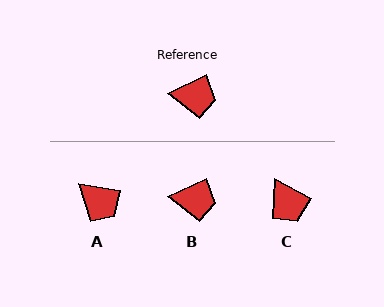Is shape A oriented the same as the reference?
No, it is off by about 35 degrees.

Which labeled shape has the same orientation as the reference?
B.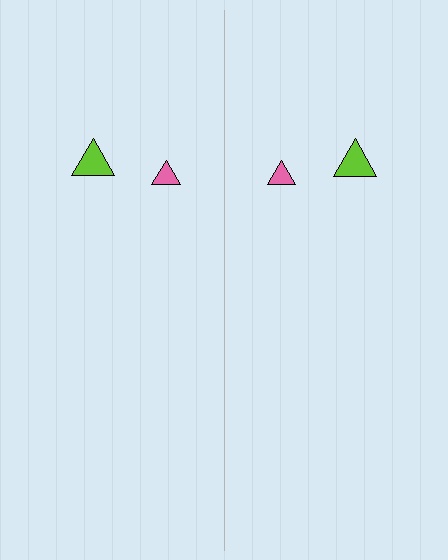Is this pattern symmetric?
Yes, this pattern has bilateral (reflection) symmetry.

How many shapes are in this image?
There are 4 shapes in this image.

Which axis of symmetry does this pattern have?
The pattern has a vertical axis of symmetry running through the center of the image.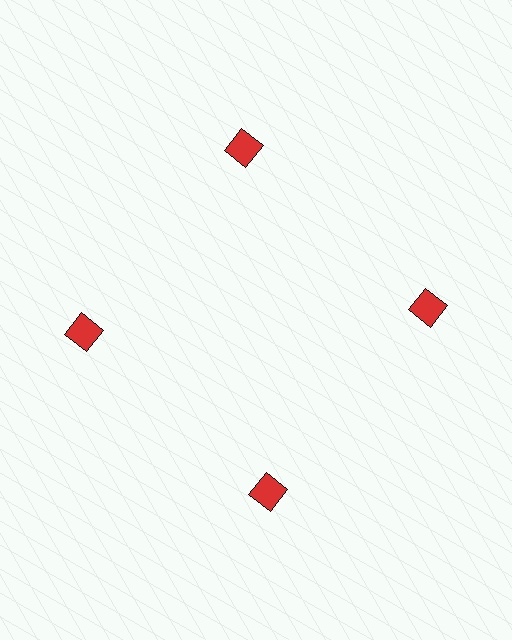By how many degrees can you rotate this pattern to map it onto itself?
The pattern maps onto itself every 90 degrees of rotation.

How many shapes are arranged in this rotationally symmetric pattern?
There are 4 shapes, arranged in 4 groups of 1.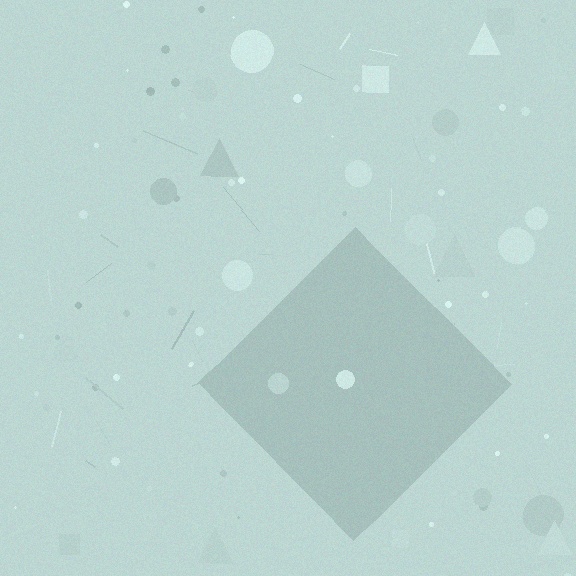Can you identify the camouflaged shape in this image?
The camouflaged shape is a diamond.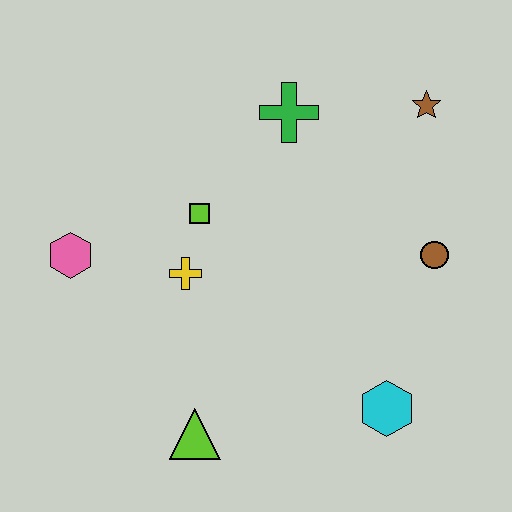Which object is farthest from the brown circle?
The pink hexagon is farthest from the brown circle.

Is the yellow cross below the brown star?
Yes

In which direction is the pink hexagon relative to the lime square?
The pink hexagon is to the left of the lime square.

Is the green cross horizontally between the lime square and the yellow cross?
No